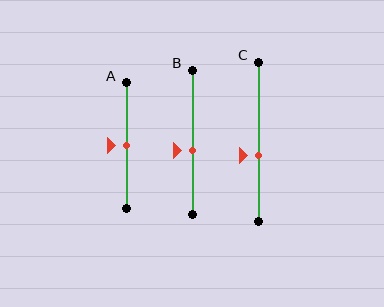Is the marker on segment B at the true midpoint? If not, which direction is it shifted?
No, the marker on segment B is shifted downward by about 6% of the segment length.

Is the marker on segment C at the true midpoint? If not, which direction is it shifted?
No, the marker on segment C is shifted downward by about 9% of the segment length.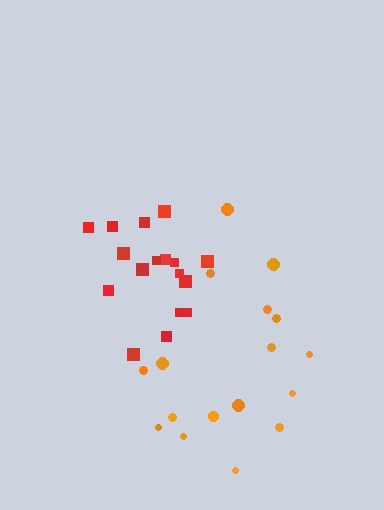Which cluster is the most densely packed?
Red.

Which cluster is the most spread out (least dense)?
Orange.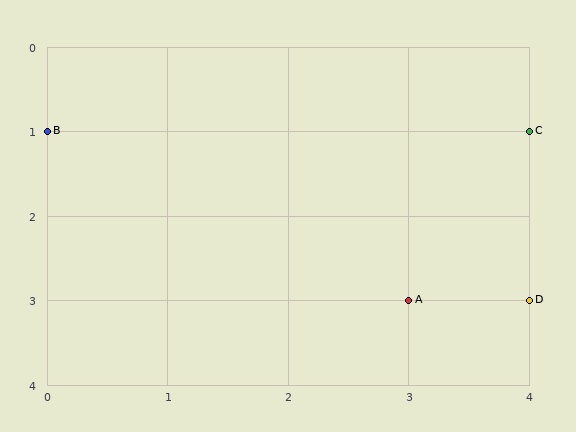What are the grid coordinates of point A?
Point A is at grid coordinates (3, 3).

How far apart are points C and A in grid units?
Points C and A are 1 column and 2 rows apart (about 2.2 grid units diagonally).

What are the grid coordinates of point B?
Point B is at grid coordinates (0, 1).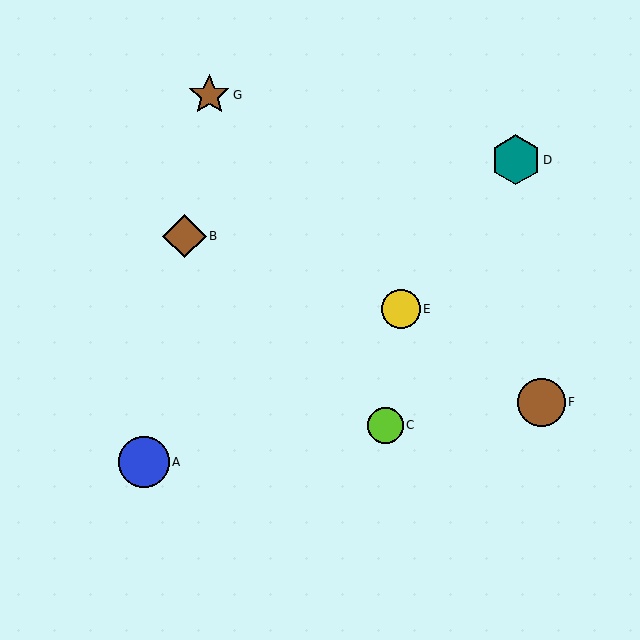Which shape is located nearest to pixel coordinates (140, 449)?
The blue circle (labeled A) at (144, 462) is nearest to that location.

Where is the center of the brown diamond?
The center of the brown diamond is at (184, 236).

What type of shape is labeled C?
Shape C is a lime circle.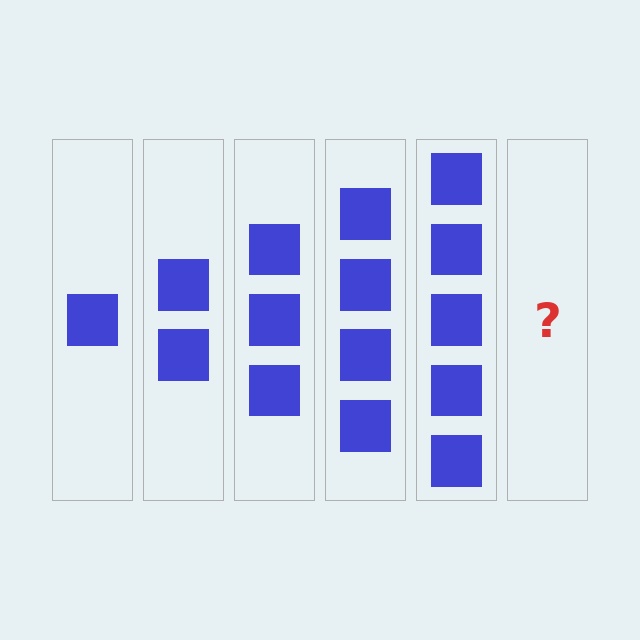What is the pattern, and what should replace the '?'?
The pattern is that each step adds one more square. The '?' should be 6 squares.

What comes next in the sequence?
The next element should be 6 squares.